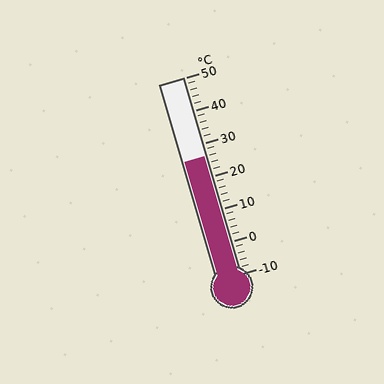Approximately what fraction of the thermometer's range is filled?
The thermometer is filled to approximately 60% of its range.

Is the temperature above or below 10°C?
The temperature is above 10°C.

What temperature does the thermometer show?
The thermometer shows approximately 26°C.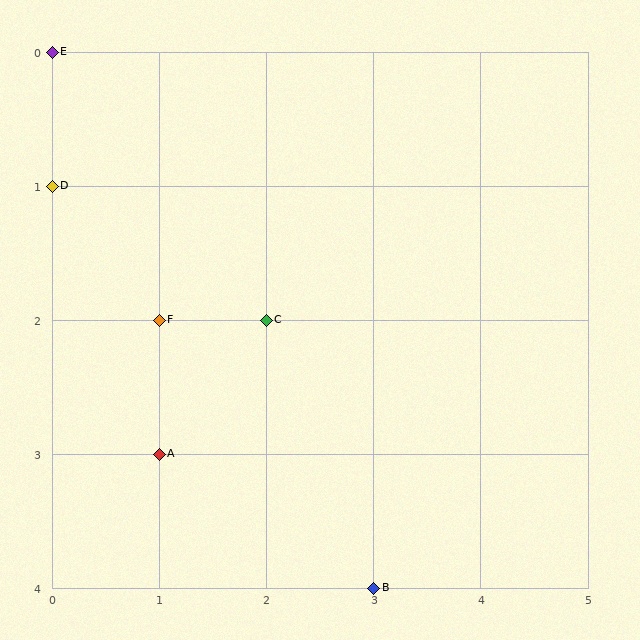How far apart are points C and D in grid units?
Points C and D are 2 columns and 1 row apart (about 2.2 grid units diagonally).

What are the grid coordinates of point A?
Point A is at grid coordinates (1, 3).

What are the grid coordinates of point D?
Point D is at grid coordinates (0, 1).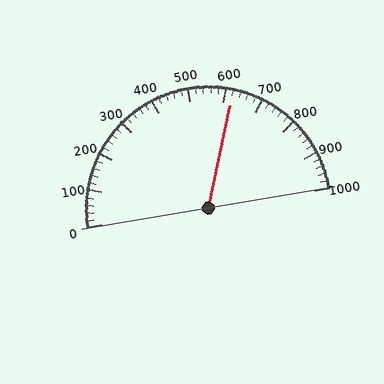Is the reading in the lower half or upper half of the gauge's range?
The reading is in the upper half of the range (0 to 1000).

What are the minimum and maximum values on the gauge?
The gauge ranges from 0 to 1000.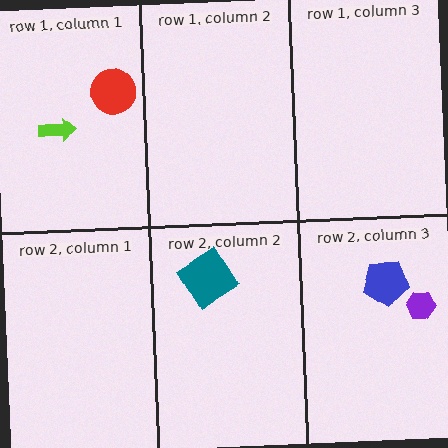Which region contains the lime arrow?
The row 1, column 1 region.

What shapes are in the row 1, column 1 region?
The red circle, the lime arrow.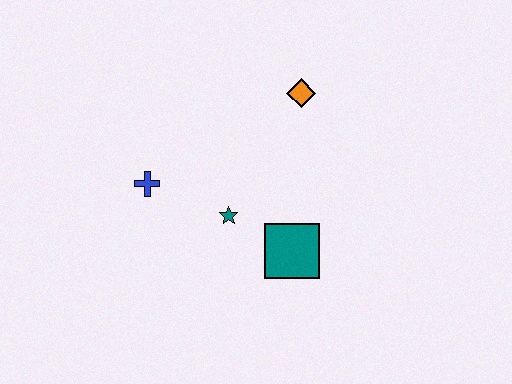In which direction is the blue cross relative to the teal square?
The blue cross is to the left of the teal square.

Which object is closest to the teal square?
The teal star is closest to the teal square.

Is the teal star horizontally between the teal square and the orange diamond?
No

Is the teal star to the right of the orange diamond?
No